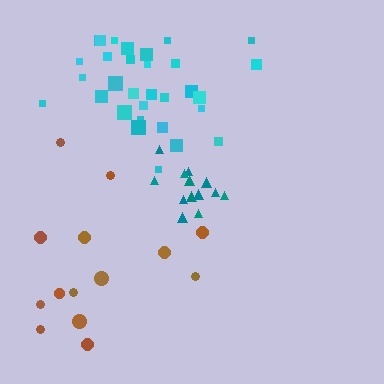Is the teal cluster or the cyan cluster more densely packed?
Teal.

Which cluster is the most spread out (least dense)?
Brown.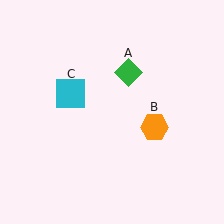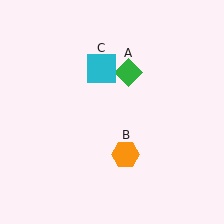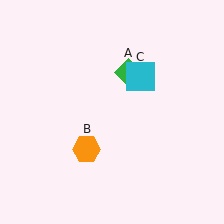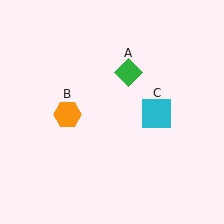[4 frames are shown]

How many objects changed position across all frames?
2 objects changed position: orange hexagon (object B), cyan square (object C).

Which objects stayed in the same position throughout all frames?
Green diamond (object A) remained stationary.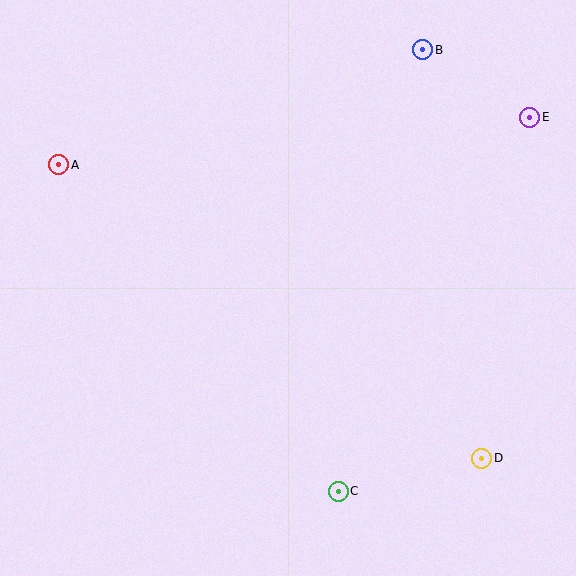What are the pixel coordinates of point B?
Point B is at (423, 50).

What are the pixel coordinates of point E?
Point E is at (530, 117).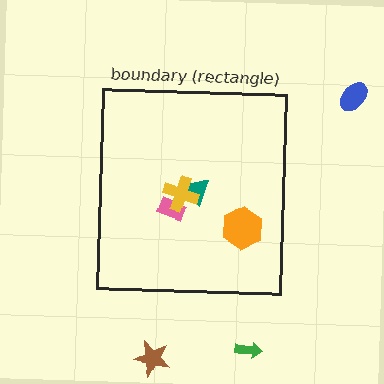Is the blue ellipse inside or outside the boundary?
Outside.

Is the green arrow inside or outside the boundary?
Outside.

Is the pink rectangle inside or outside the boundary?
Inside.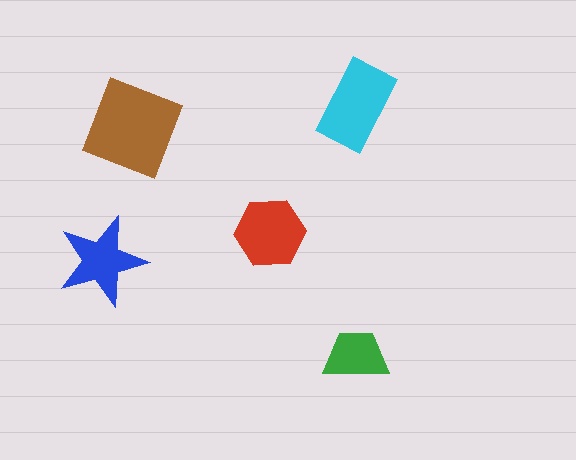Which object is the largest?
The brown square.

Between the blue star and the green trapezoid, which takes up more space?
The blue star.